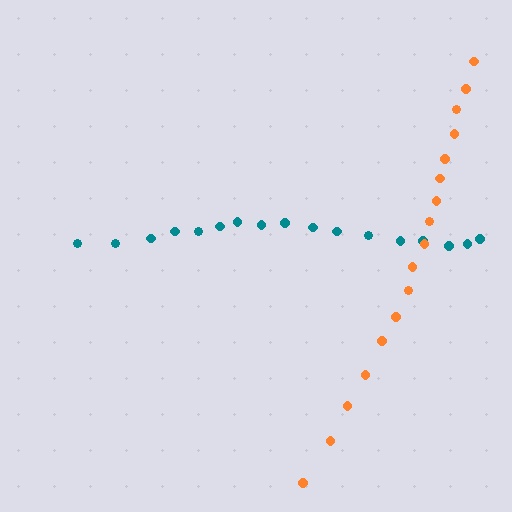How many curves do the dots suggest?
There are 2 distinct paths.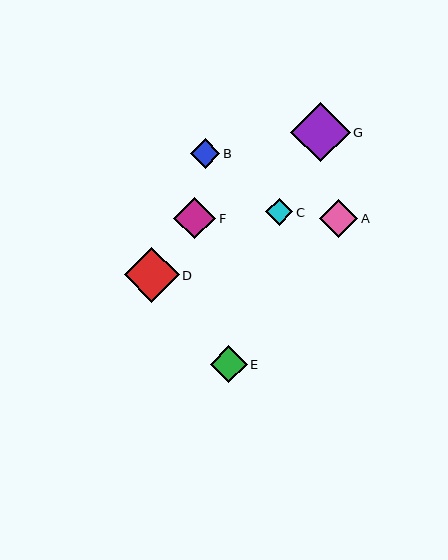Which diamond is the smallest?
Diamond C is the smallest with a size of approximately 27 pixels.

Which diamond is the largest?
Diamond G is the largest with a size of approximately 60 pixels.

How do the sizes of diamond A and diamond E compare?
Diamond A and diamond E are approximately the same size.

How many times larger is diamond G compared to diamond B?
Diamond G is approximately 2.0 times the size of diamond B.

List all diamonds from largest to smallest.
From largest to smallest: G, D, F, A, E, B, C.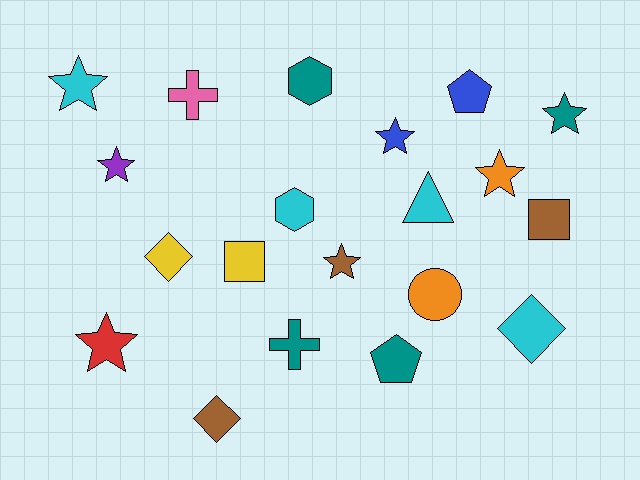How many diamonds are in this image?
There are 3 diamonds.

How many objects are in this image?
There are 20 objects.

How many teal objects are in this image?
There are 4 teal objects.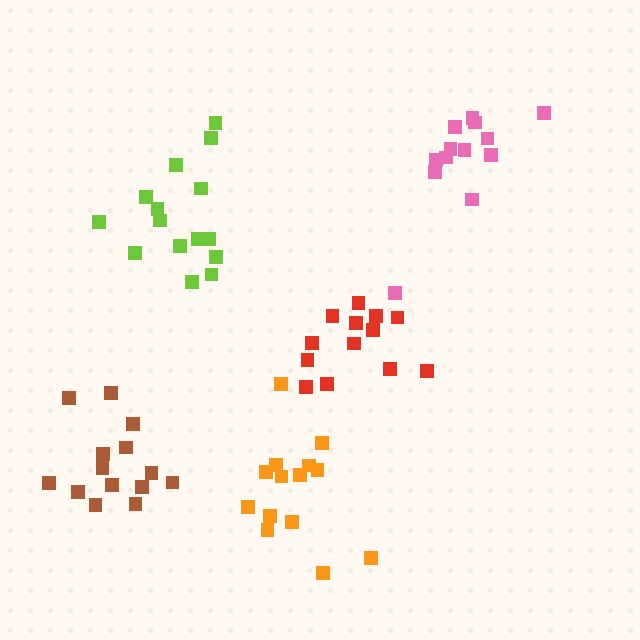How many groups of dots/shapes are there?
There are 5 groups.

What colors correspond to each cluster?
The clusters are colored: red, lime, pink, orange, brown.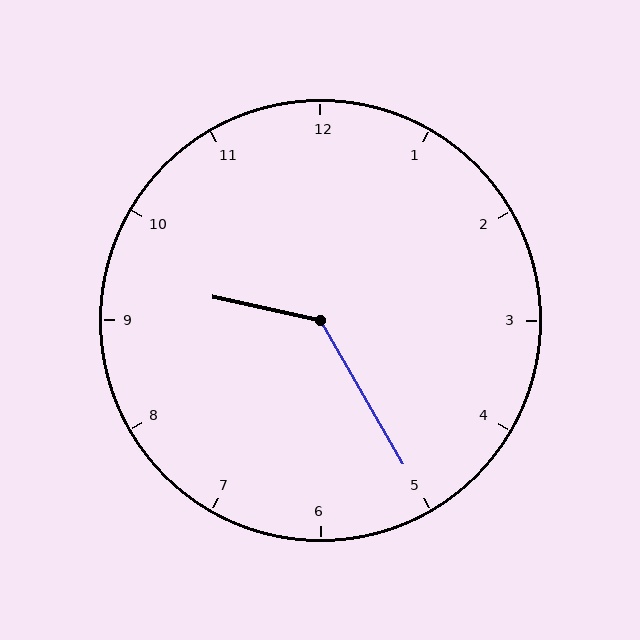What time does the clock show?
9:25.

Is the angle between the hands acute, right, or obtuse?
It is obtuse.